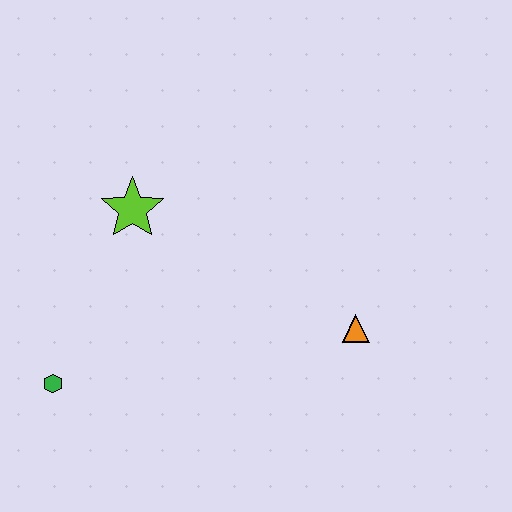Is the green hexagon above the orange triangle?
No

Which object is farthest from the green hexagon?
The orange triangle is farthest from the green hexagon.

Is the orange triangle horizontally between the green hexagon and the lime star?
No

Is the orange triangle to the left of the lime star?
No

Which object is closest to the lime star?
The green hexagon is closest to the lime star.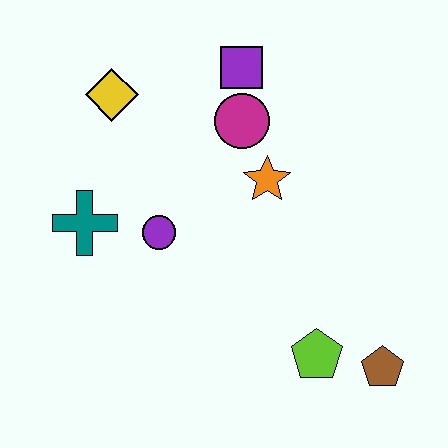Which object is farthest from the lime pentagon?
The yellow diamond is farthest from the lime pentagon.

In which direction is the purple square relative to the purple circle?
The purple square is above the purple circle.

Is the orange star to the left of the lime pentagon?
Yes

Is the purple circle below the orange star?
Yes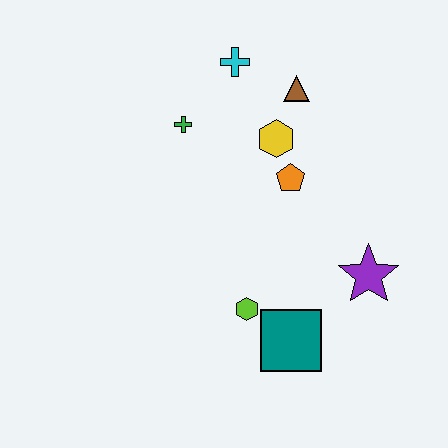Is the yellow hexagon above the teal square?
Yes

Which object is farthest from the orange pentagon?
The teal square is farthest from the orange pentagon.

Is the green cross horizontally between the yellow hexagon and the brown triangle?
No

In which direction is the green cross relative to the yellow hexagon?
The green cross is to the left of the yellow hexagon.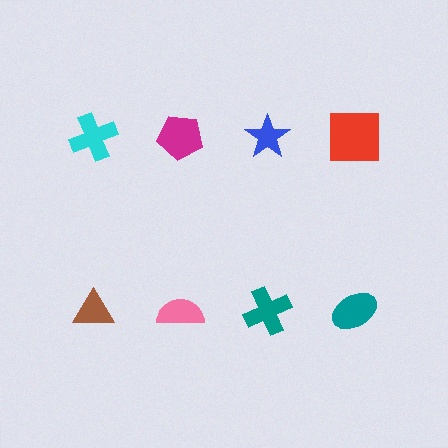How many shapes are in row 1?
4 shapes.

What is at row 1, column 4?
A red square.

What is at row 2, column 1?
A brown triangle.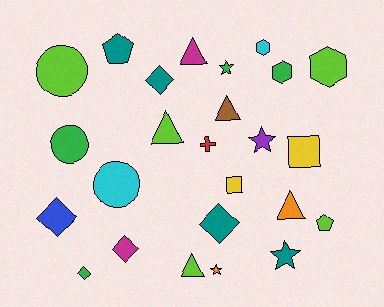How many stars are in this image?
There are 4 stars.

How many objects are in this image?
There are 25 objects.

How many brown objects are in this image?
There is 1 brown object.